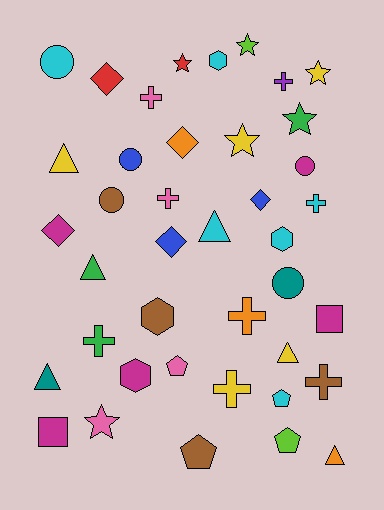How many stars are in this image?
There are 6 stars.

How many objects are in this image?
There are 40 objects.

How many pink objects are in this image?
There are 4 pink objects.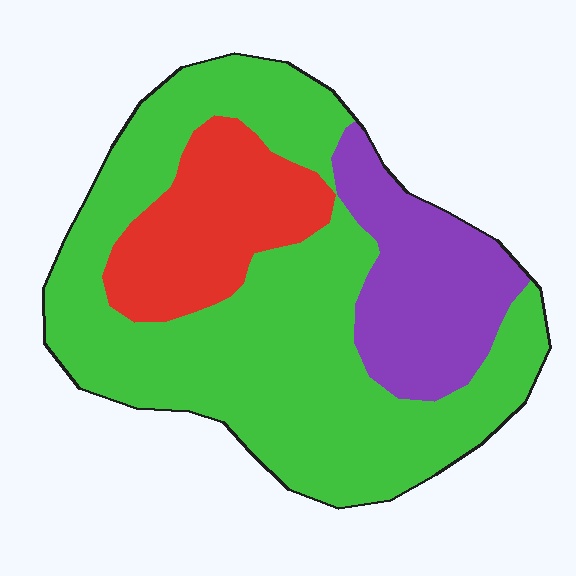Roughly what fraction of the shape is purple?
Purple covers around 20% of the shape.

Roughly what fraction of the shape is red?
Red covers about 20% of the shape.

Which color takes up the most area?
Green, at roughly 60%.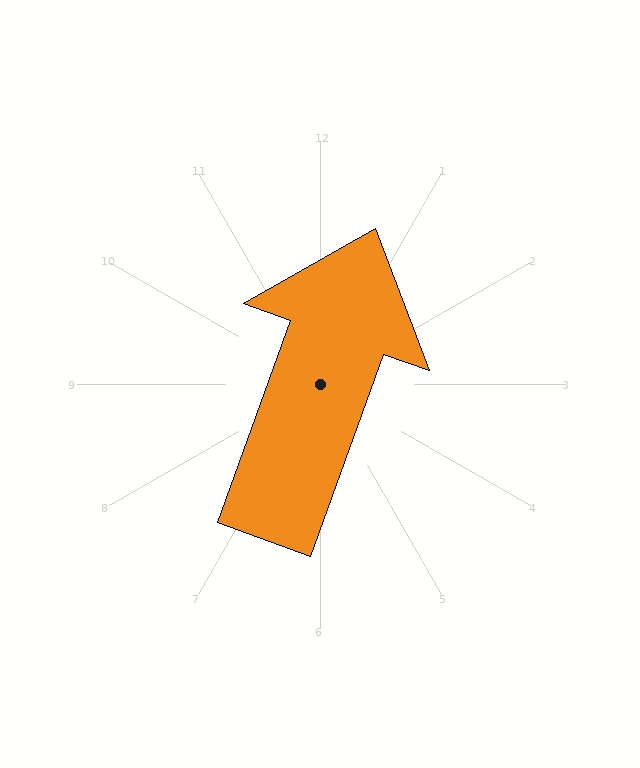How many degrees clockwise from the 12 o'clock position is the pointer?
Approximately 20 degrees.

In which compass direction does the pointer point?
North.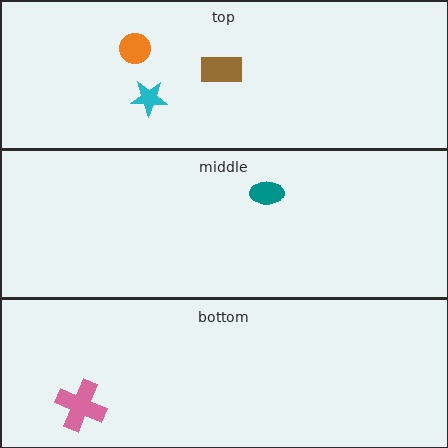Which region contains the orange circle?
The top region.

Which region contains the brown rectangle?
The top region.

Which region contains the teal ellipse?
The middle region.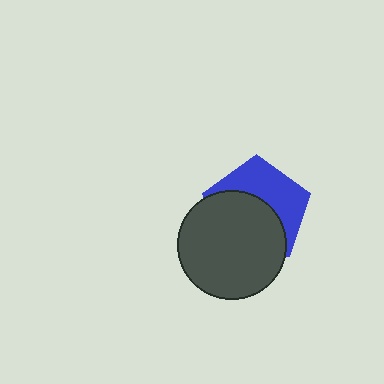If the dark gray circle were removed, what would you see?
You would see the complete blue pentagon.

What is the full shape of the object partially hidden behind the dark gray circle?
The partially hidden object is a blue pentagon.